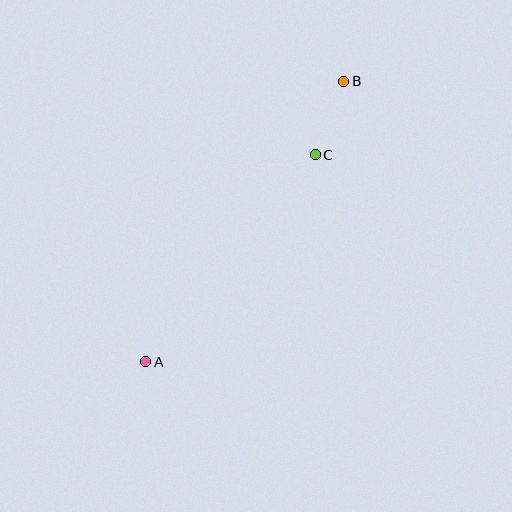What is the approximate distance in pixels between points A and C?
The distance between A and C is approximately 267 pixels.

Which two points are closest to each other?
Points B and C are closest to each other.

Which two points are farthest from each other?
Points A and B are farthest from each other.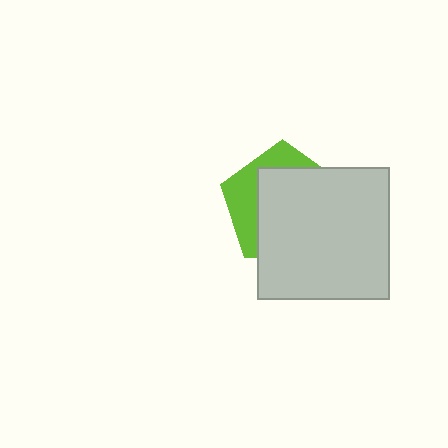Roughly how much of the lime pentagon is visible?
A small part of it is visible (roughly 33%).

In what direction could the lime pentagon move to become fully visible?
The lime pentagon could move toward the upper-left. That would shift it out from behind the light gray square entirely.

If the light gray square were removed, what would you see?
You would see the complete lime pentagon.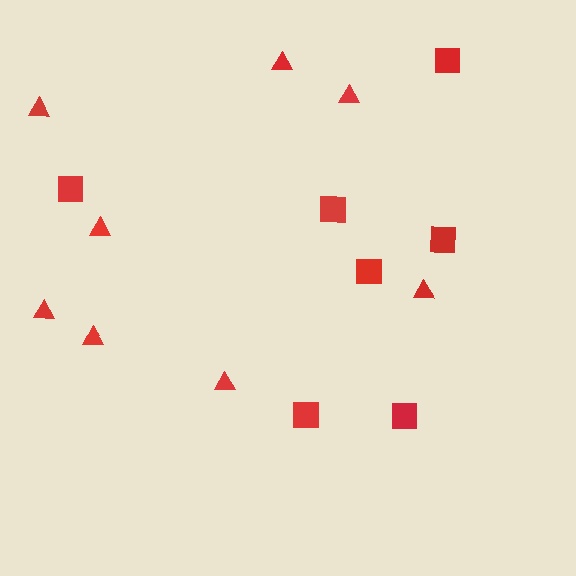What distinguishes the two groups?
There are 2 groups: one group of triangles (8) and one group of squares (7).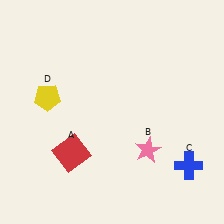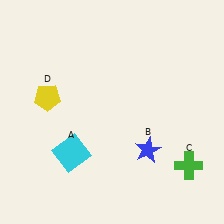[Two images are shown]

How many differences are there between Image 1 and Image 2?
There are 3 differences between the two images.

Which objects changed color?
A changed from red to cyan. B changed from pink to blue. C changed from blue to green.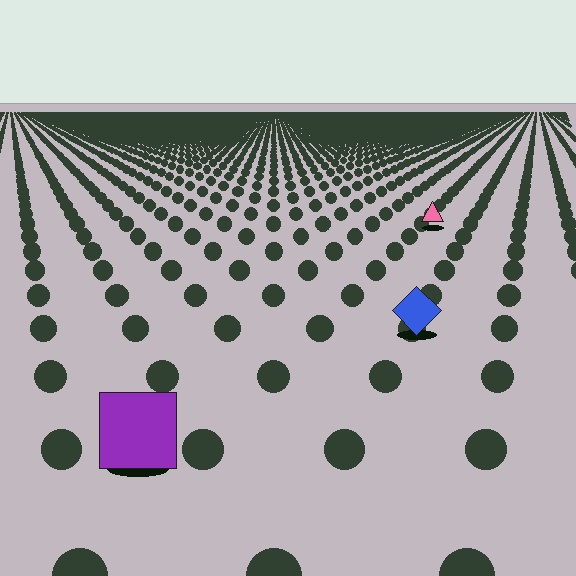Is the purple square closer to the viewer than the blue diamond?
Yes. The purple square is closer — you can tell from the texture gradient: the ground texture is coarser near it.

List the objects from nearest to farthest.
From nearest to farthest: the purple square, the blue diamond, the pink triangle.